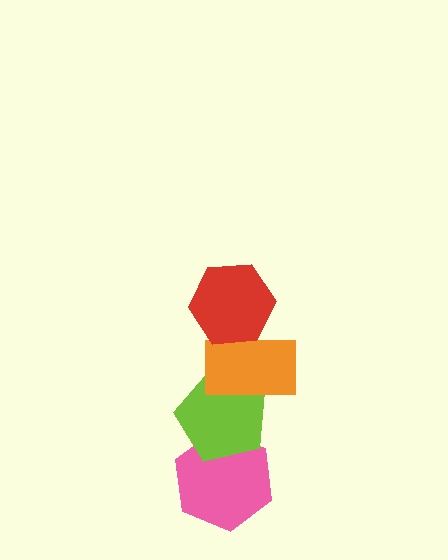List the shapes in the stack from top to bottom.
From top to bottom: the red hexagon, the orange rectangle, the lime pentagon, the pink hexagon.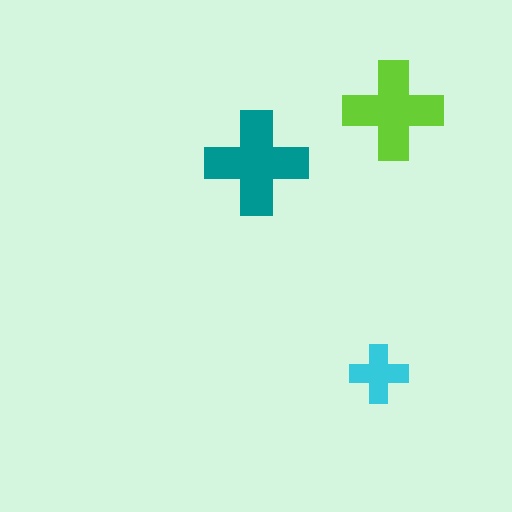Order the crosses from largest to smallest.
the teal one, the lime one, the cyan one.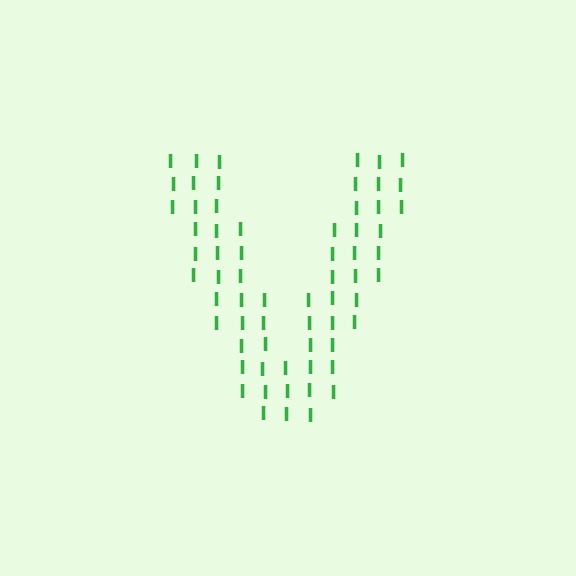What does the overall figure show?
The overall figure shows the letter V.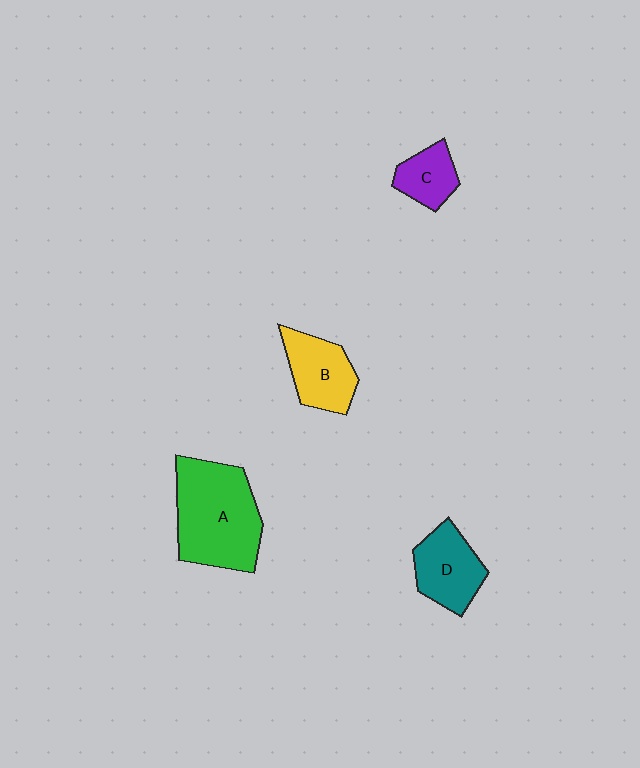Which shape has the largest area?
Shape A (green).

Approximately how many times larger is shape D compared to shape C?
Approximately 1.5 times.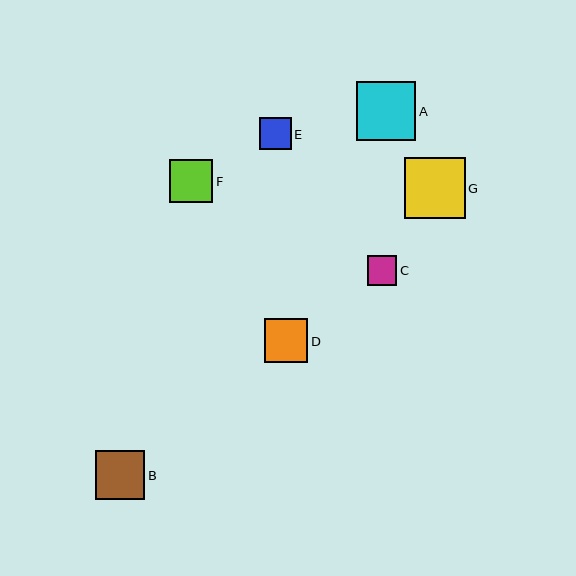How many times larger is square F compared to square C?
Square F is approximately 1.5 times the size of square C.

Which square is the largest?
Square G is the largest with a size of approximately 60 pixels.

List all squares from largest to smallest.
From largest to smallest: G, A, B, D, F, E, C.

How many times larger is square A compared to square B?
Square A is approximately 1.2 times the size of square B.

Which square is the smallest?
Square C is the smallest with a size of approximately 30 pixels.